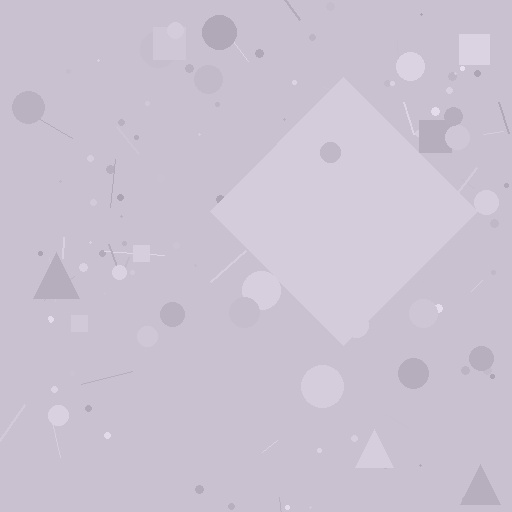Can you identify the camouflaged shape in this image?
The camouflaged shape is a diamond.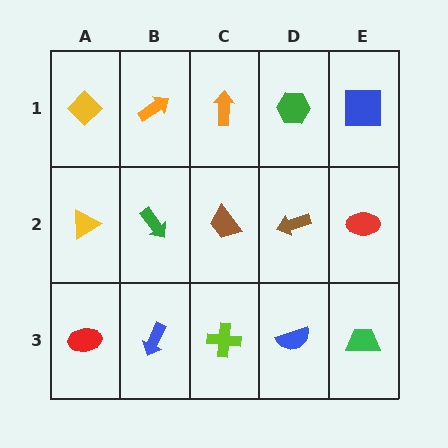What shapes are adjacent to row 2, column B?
An orange arrow (row 1, column B), a blue arrow (row 3, column B), a yellow triangle (row 2, column A), a brown trapezoid (row 2, column C).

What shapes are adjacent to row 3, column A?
A yellow triangle (row 2, column A), a blue arrow (row 3, column B).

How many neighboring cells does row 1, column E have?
2.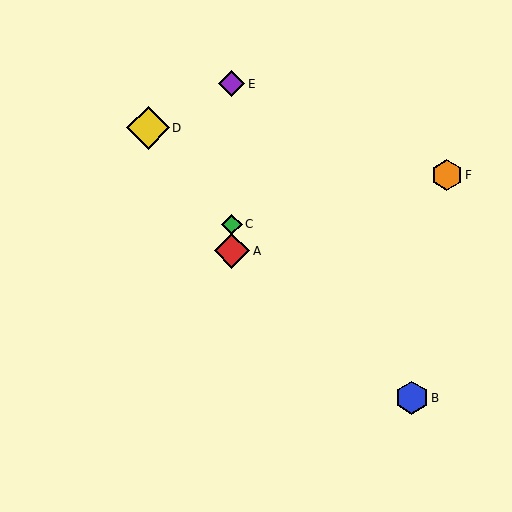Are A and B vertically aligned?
No, A is at x≈232 and B is at x≈412.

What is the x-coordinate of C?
Object C is at x≈232.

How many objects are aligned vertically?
3 objects (A, C, E) are aligned vertically.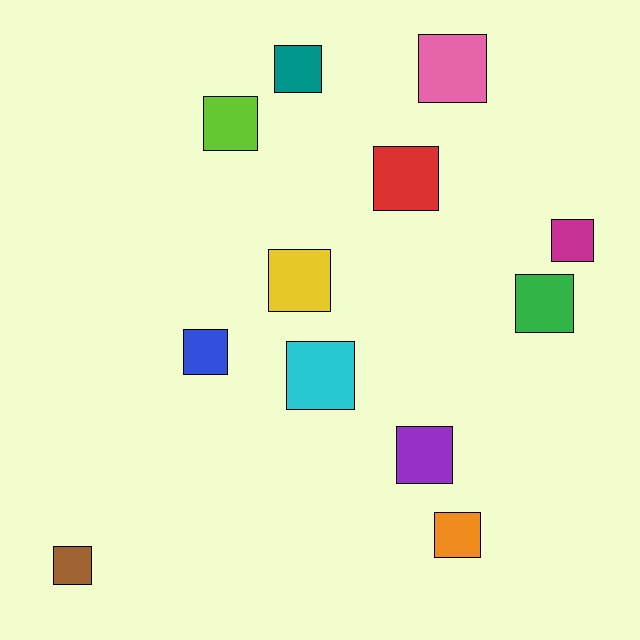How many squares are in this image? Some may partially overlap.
There are 12 squares.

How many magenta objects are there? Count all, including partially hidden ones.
There is 1 magenta object.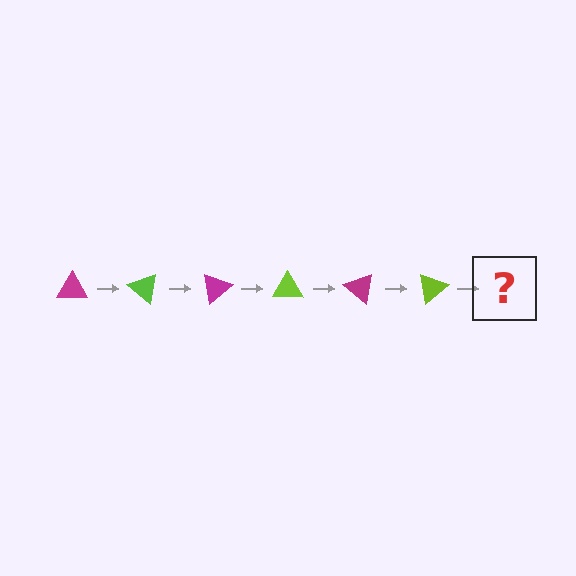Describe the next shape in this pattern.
It should be a magenta triangle, rotated 240 degrees from the start.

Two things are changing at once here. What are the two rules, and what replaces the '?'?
The two rules are that it rotates 40 degrees each step and the color cycles through magenta and lime. The '?' should be a magenta triangle, rotated 240 degrees from the start.